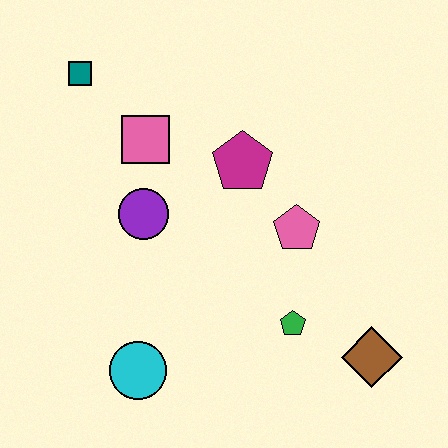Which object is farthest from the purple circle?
The brown diamond is farthest from the purple circle.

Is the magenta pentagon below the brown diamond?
No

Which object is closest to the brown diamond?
The green pentagon is closest to the brown diamond.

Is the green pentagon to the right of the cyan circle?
Yes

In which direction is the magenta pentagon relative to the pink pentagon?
The magenta pentagon is above the pink pentagon.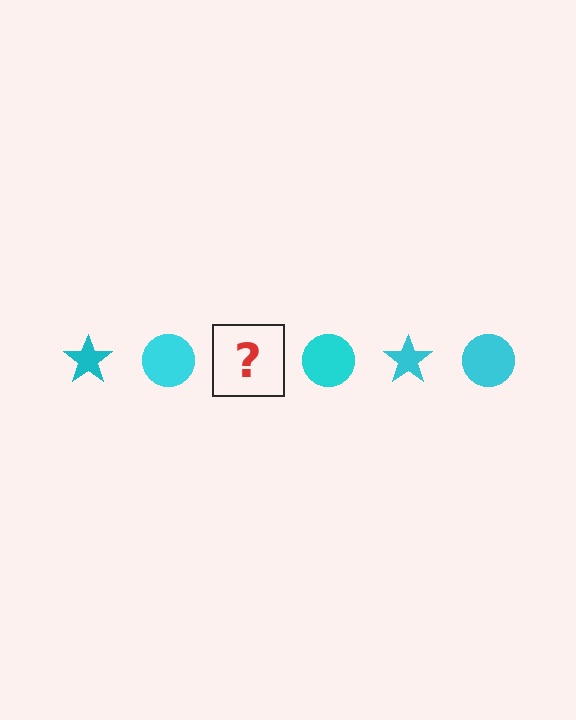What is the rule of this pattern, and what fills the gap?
The rule is that the pattern cycles through star, circle shapes in cyan. The gap should be filled with a cyan star.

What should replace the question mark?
The question mark should be replaced with a cyan star.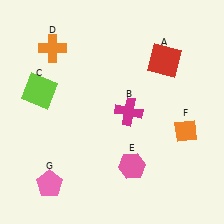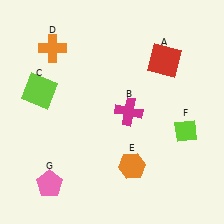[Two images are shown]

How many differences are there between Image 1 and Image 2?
There are 2 differences between the two images.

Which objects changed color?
E changed from pink to orange. F changed from orange to lime.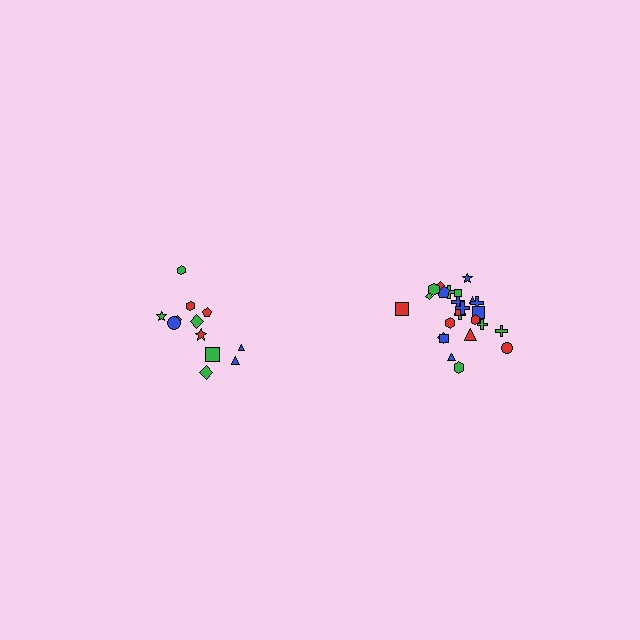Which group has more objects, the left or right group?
The right group.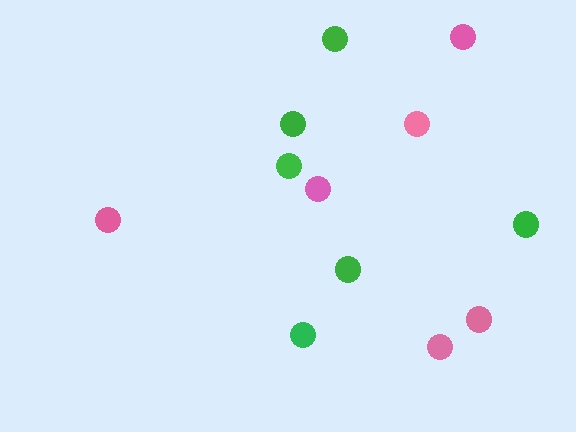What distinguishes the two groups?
There are 2 groups: one group of pink circles (6) and one group of green circles (6).